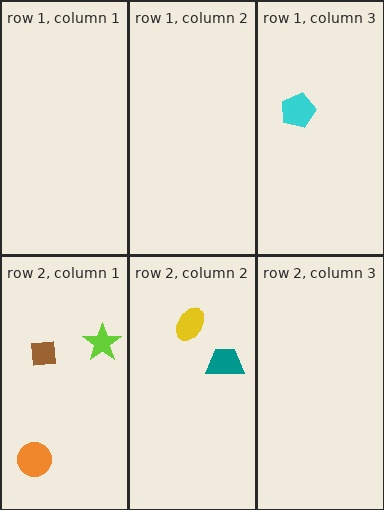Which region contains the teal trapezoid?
The row 2, column 2 region.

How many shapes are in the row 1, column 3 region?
1.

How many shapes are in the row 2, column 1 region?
3.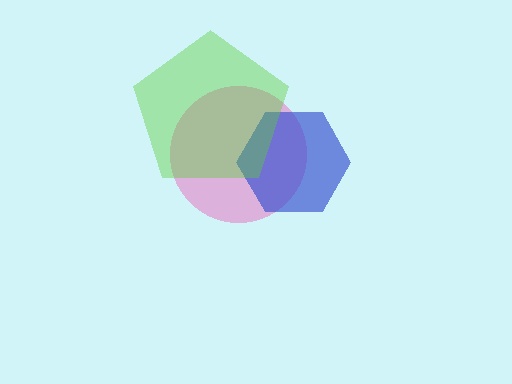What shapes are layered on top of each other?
The layered shapes are: a pink circle, a blue hexagon, a lime pentagon.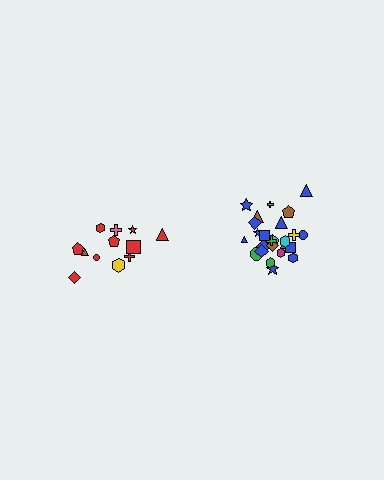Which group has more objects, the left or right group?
The right group.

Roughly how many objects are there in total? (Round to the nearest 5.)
Roughly 35 objects in total.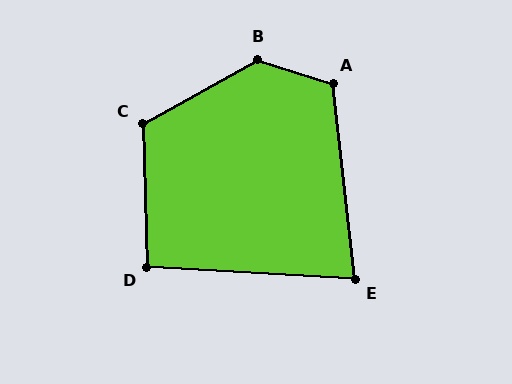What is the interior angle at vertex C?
Approximately 117 degrees (obtuse).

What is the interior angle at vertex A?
Approximately 115 degrees (obtuse).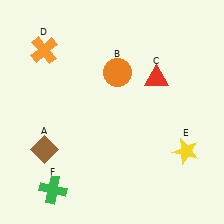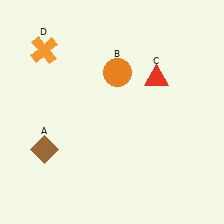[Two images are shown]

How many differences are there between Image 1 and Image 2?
There are 2 differences between the two images.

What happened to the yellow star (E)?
The yellow star (E) was removed in Image 2. It was in the bottom-right area of Image 1.